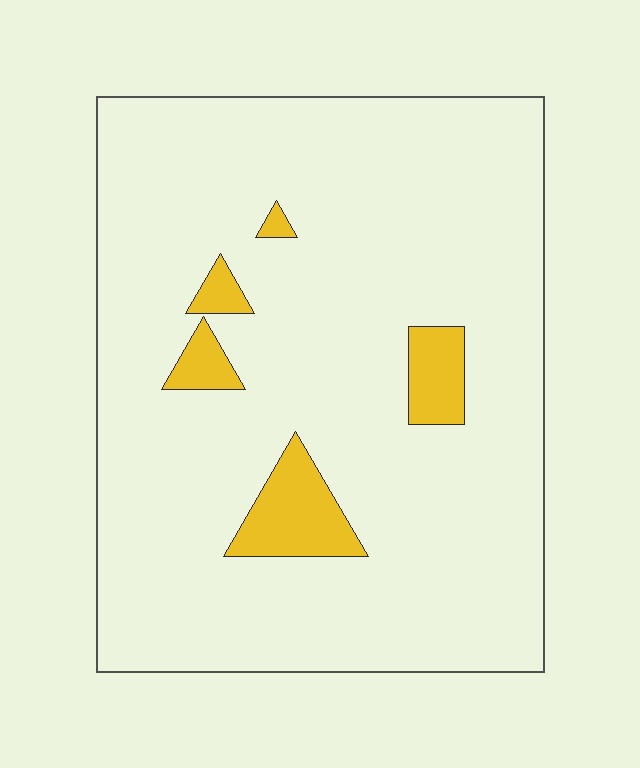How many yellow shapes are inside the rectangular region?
5.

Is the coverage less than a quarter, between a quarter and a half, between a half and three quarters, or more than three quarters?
Less than a quarter.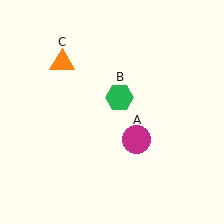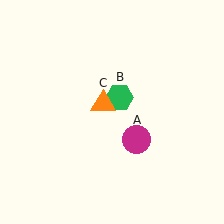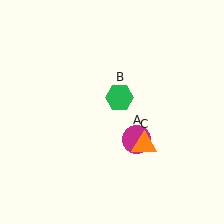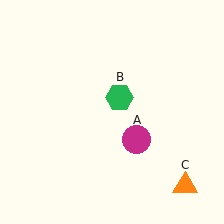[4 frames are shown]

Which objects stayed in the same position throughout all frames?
Magenta circle (object A) and green hexagon (object B) remained stationary.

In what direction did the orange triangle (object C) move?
The orange triangle (object C) moved down and to the right.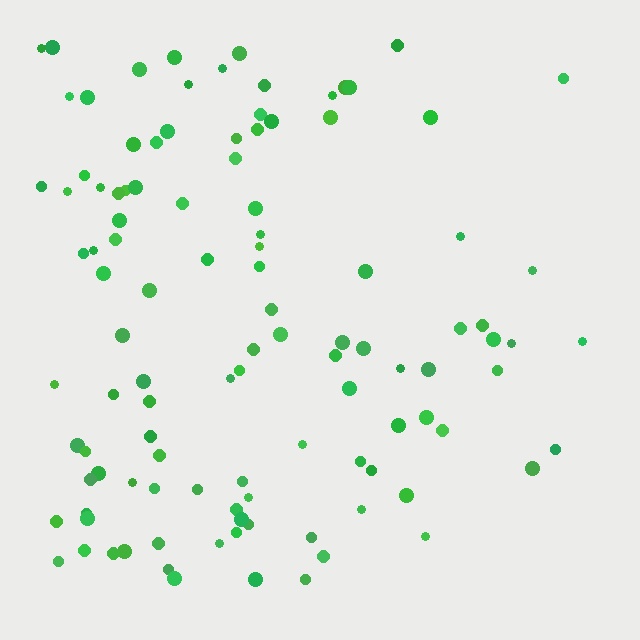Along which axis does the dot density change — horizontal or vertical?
Horizontal.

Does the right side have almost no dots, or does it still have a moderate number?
Still a moderate number, just noticeably fewer than the left.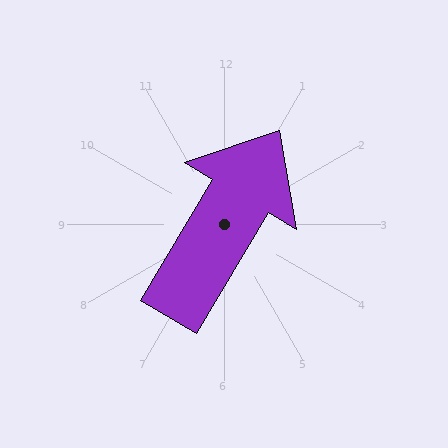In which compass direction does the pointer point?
Northeast.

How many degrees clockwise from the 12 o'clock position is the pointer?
Approximately 31 degrees.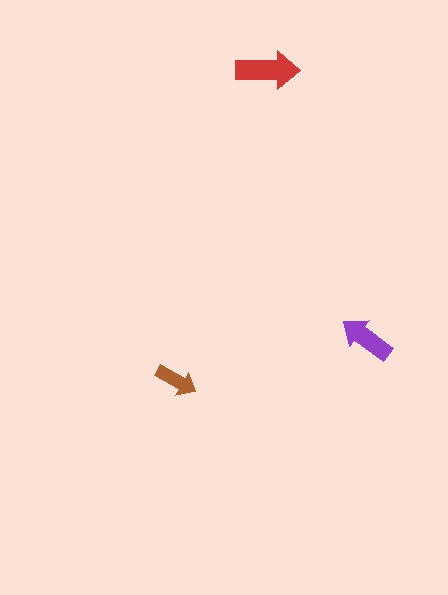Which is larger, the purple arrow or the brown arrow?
The purple one.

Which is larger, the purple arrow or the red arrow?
The red one.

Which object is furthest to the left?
The brown arrow is leftmost.